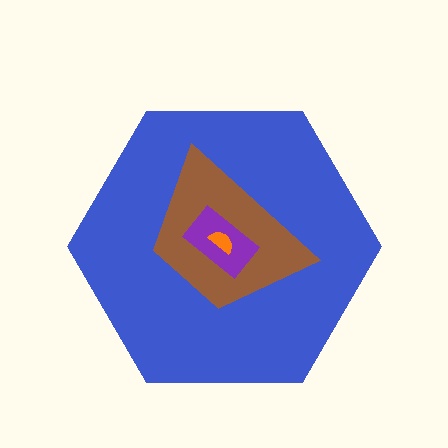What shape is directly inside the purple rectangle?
The orange semicircle.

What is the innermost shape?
The orange semicircle.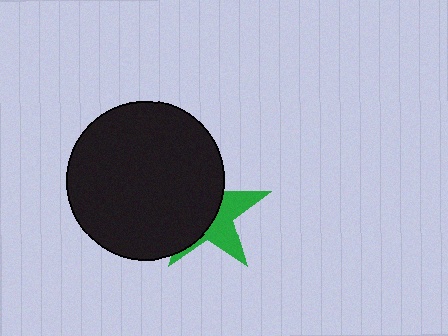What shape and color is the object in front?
The object in front is a black circle.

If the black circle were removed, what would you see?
You would see the complete green star.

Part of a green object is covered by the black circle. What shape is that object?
It is a star.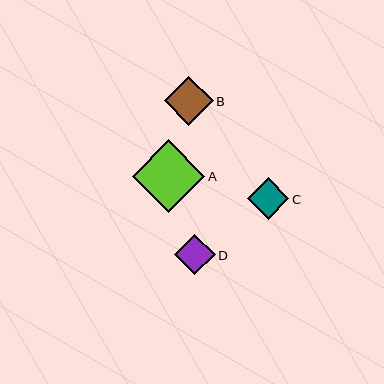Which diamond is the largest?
Diamond A is the largest with a size of approximately 73 pixels.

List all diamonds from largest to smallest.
From largest to smallest: A, B, C, D.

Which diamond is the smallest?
Diamond D is the smallest with a size of approximately 40 pixels.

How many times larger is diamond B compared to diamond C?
Diamond B is approximately 1.2 times the size of diamond C.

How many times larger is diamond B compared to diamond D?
Diamond B is approximately 1.2 times the size of diamond D.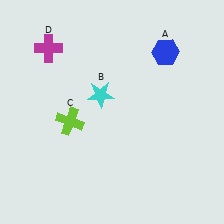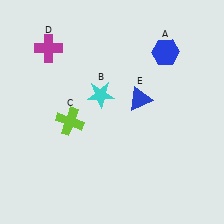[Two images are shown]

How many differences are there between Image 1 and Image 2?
There is 1 difference between the two images.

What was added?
A blue triangle (E) was added in Image 2.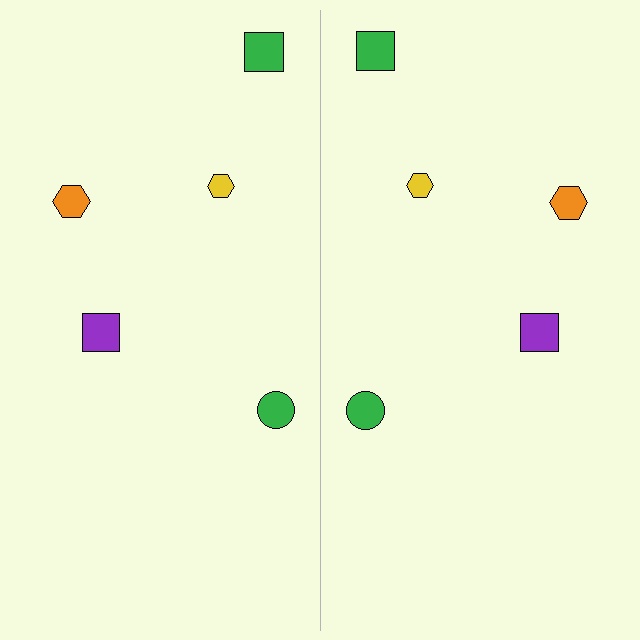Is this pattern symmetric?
Yes, this pattern has bilateral (reflection) symmetry.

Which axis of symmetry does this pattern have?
The pattern has a vertical axis of symmetry running through the center of the image.